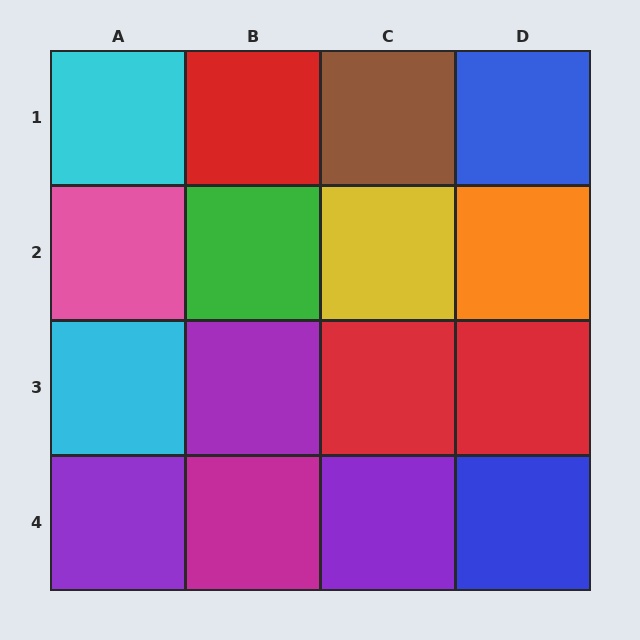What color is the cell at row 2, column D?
Orange.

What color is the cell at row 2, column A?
Pink.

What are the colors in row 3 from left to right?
Cyan, purple, red, red.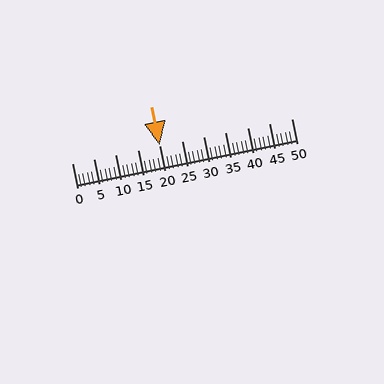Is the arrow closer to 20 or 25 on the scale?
The arrow is closer to 20.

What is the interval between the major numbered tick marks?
The major tick marks are spaced 5 units apart.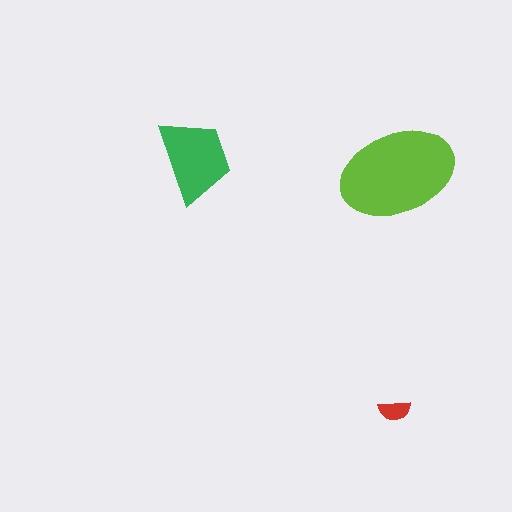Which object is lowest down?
The red semicircle is bottommost.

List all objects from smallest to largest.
The red semicircle, the green trapezoid, the lime ellipse.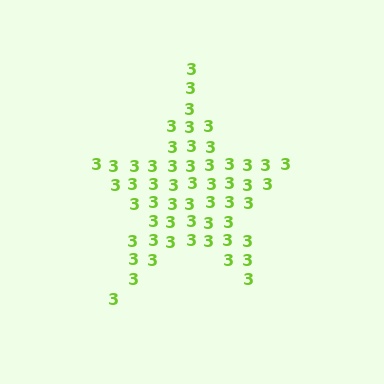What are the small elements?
The small elements are digit 3's.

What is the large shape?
The large shape is a star.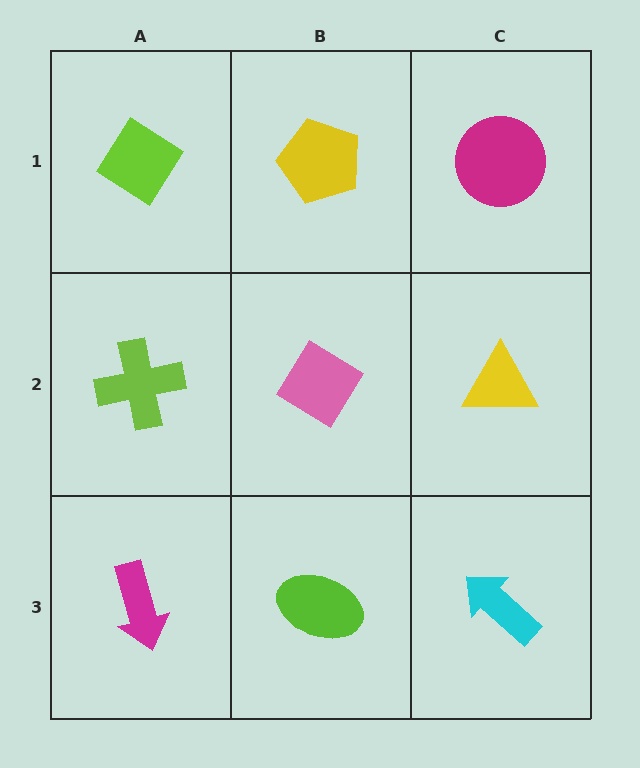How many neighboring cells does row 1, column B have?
3.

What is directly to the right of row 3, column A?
A lime ellipse.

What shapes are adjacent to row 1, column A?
A lime cross (row 2, column A), a yellow pentagon (row 1, column B).